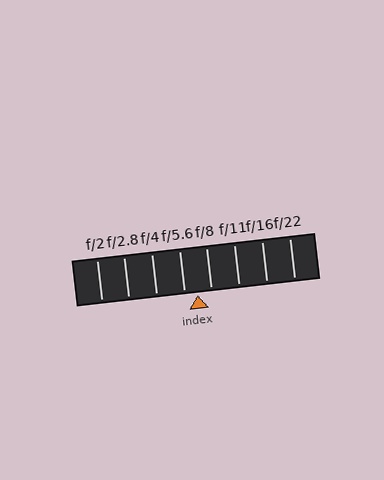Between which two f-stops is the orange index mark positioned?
The index mark is between f/5.6 and f/8.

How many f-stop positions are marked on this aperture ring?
There are 8 f-stop positions marked.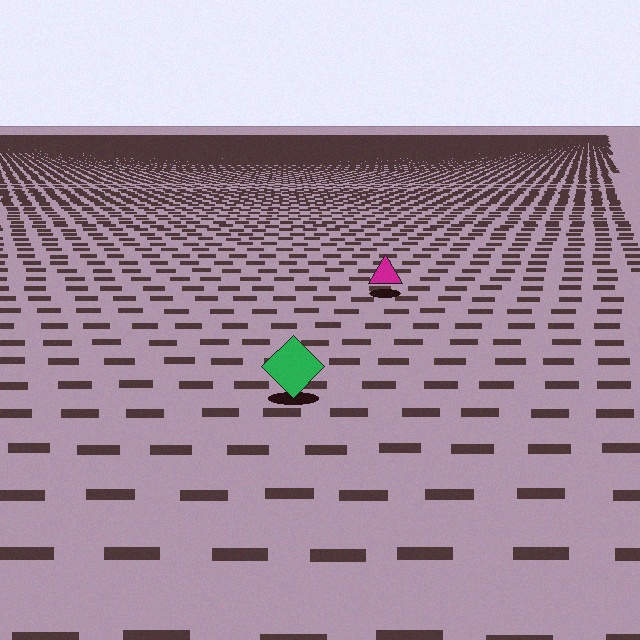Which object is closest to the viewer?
The green diamond is closest. The texture marks near it are larger and more spread out.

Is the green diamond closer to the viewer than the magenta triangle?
Yes. The green diamond is closer — you can tell from the texture gradient: the ground texture is coarser near it.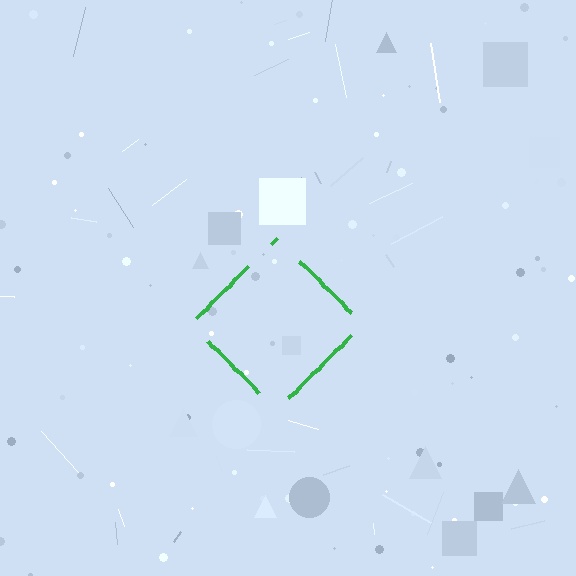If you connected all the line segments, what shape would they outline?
They would outline a diamond.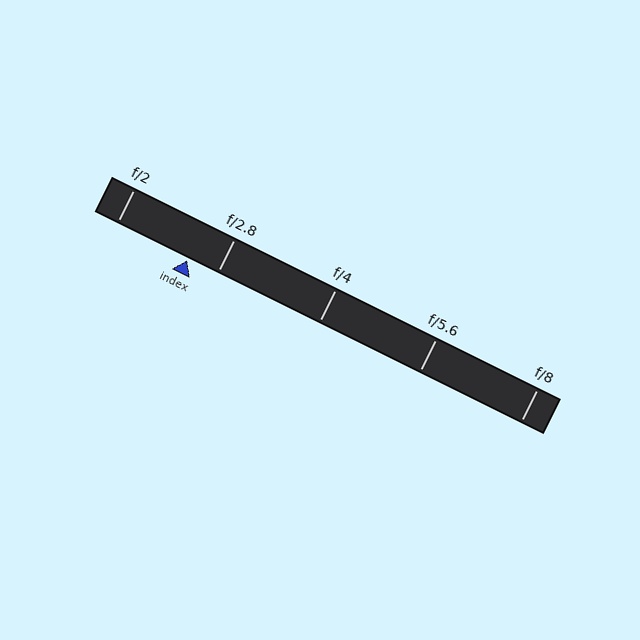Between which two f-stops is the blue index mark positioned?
The index mark is between f/2 and f/2.8.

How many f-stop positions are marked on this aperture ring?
There are 5 f-stop positions marked.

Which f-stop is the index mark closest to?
The index mark is closest to f/2.8.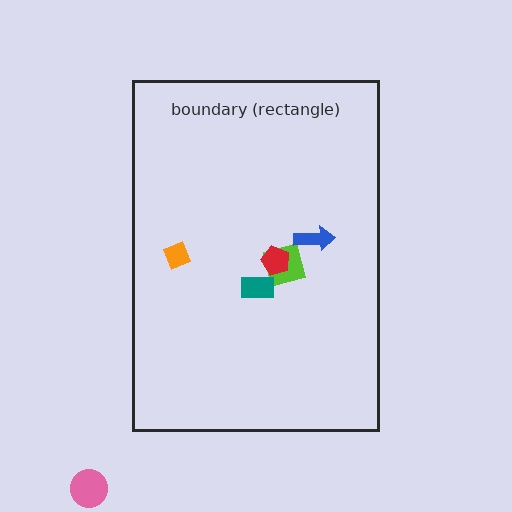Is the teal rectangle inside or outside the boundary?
Inside.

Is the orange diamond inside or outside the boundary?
Inside.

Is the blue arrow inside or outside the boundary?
Inside.